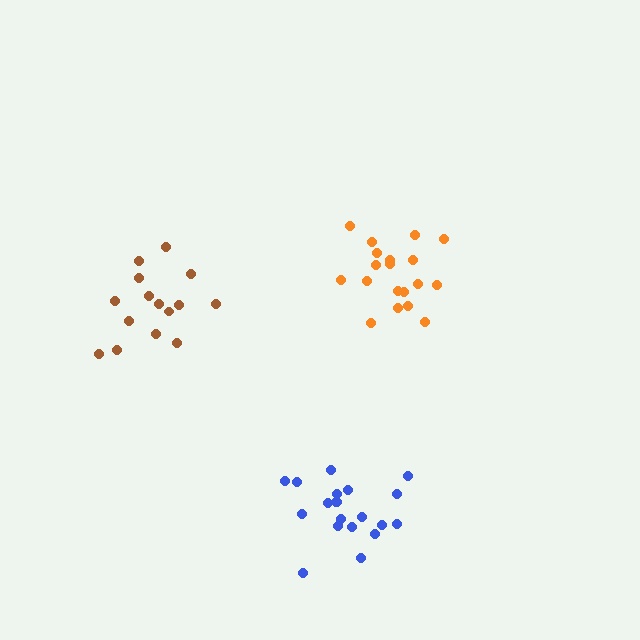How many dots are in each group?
Group 1: 15 dots, Group 2: 19 dots, Group 3: 20 dots (54 total).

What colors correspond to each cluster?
The clusters are colored: brown, orange, blue.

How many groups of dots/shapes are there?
There are 3 groups.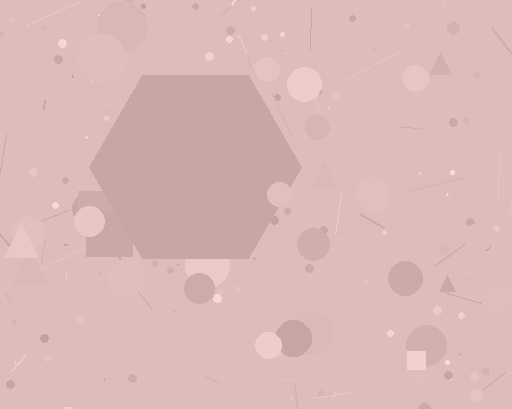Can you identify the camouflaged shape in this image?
The camouflaged shape is a hexagon.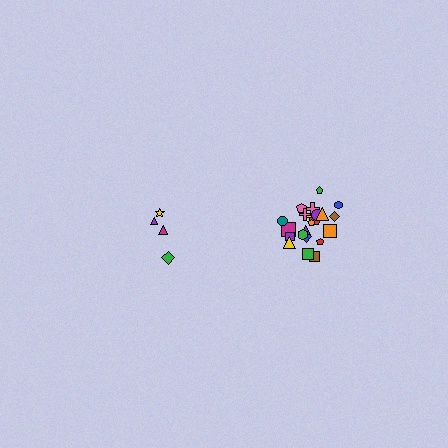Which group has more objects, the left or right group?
The right group.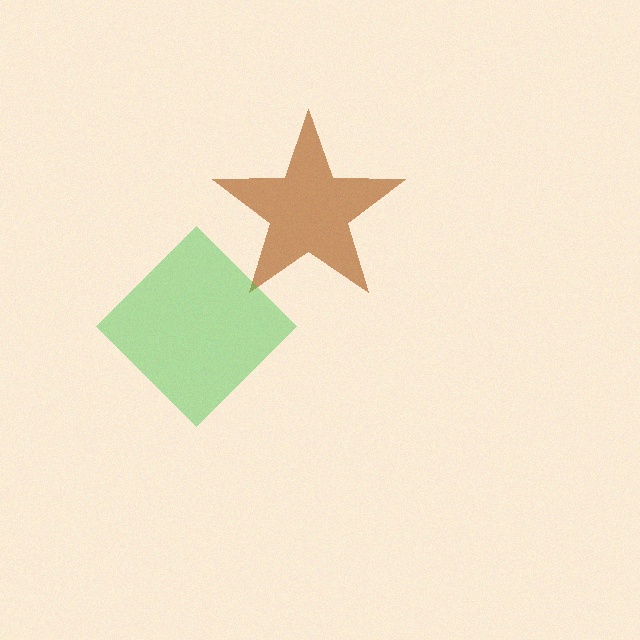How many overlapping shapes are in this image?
There are 2 overlapping shapes in the image.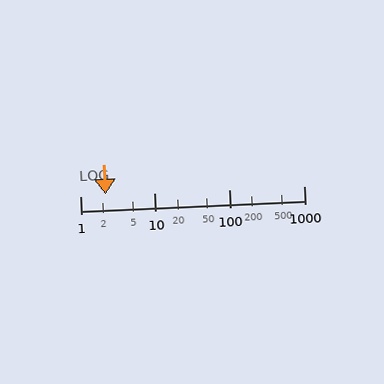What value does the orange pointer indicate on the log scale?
The pointer indicates approximately 2.2.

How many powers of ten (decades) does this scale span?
The scale spans 3 decades, from 1 to 1000.